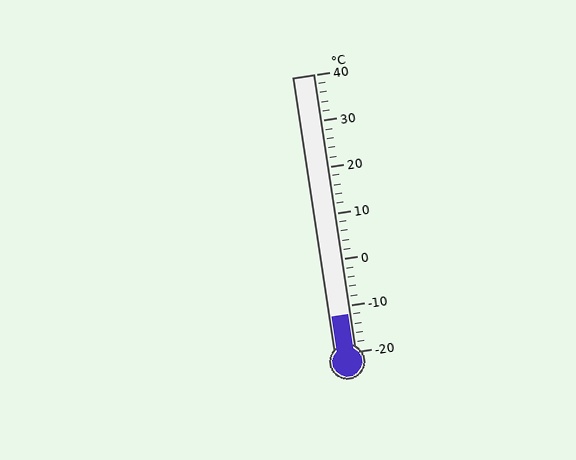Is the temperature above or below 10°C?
The temperature is below 10°C.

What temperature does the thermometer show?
The thermometer shows approximately -12°C.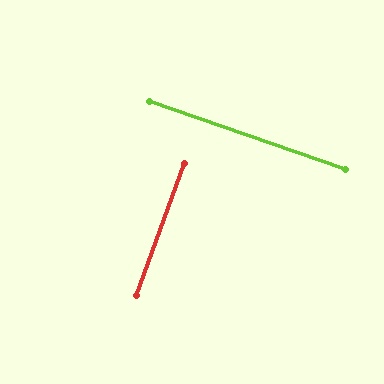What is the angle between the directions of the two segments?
Approximately 89 degrees.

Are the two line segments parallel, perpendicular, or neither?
Perpendicular — they meet at approximately 89°.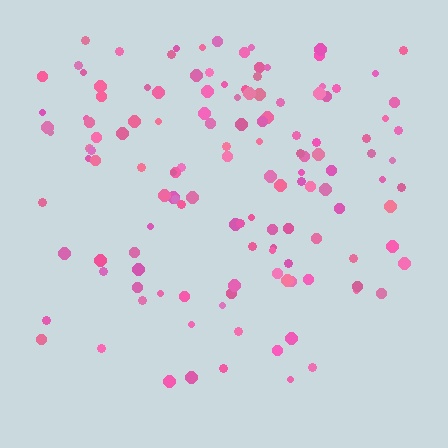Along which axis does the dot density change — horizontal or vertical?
Vertical.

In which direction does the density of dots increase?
From bottom to top, with the top side densest.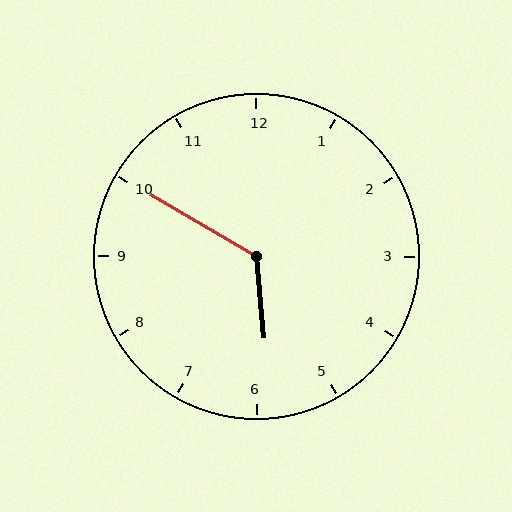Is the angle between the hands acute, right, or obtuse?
It is obtuse.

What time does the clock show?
5:50.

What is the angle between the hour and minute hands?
Approximately 125 degrees.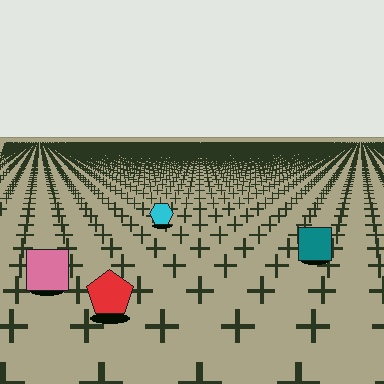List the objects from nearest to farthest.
From nearest to farthest: the red pentagon, the pink square, the teal square, the cyan hexagon.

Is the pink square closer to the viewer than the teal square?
Yes. The pink square is closer — you can tell from the texture gradient: the ground texture is coarser near it.